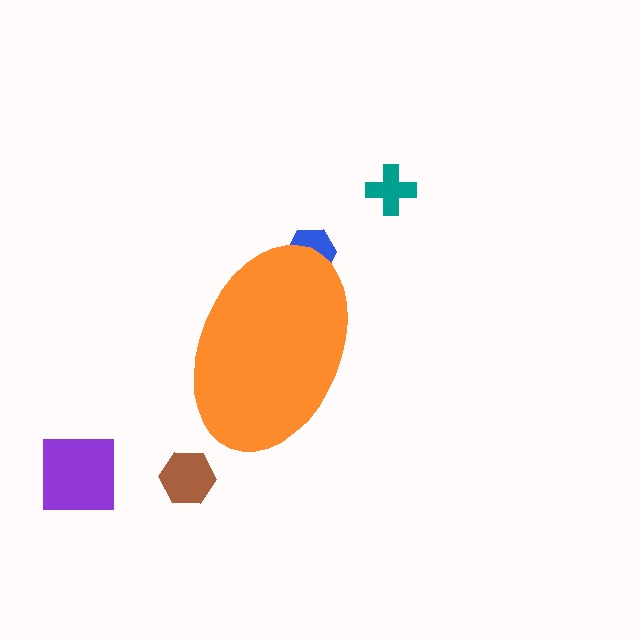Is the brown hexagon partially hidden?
No, the brown hexagon is fully visible.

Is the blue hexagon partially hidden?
Yes, the blue hexagon is partially hidden behind the orange ellipse.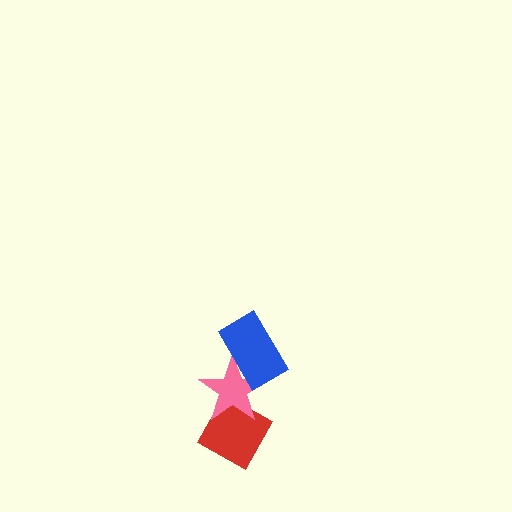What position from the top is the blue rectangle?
The blue rectangle is 1st from the top.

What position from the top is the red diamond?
The red diamond is 3rd from the top.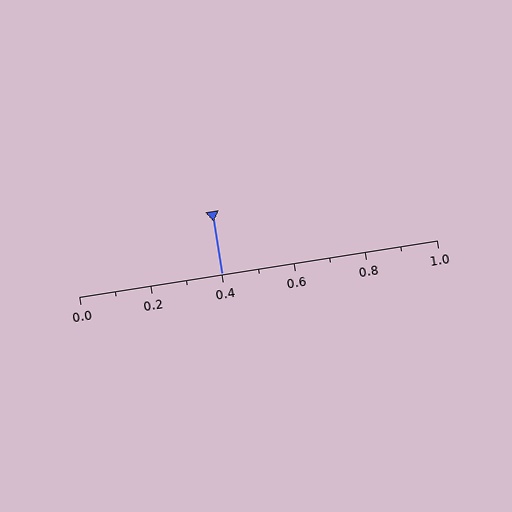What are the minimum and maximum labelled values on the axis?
The axis runs from 0.0 to 1.0.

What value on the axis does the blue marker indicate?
The marker indicates approximately 0.4.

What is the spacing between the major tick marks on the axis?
The major ticks are spaced 0.2 apart.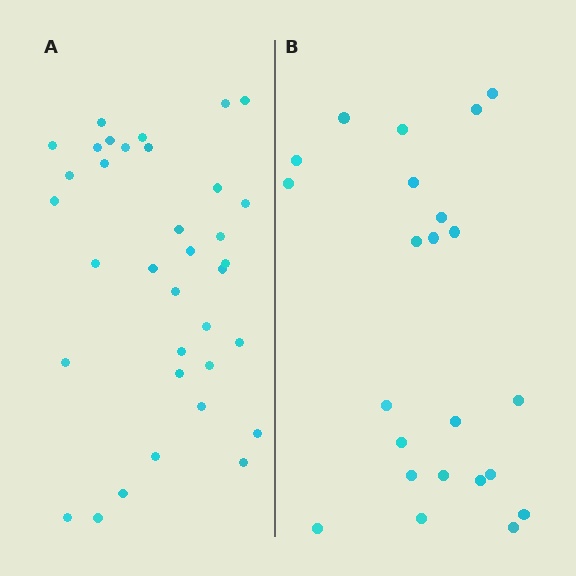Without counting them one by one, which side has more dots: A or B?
Region A (the left region) has more dots.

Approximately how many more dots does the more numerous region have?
Region A has roughly 12 or so more dots than region B.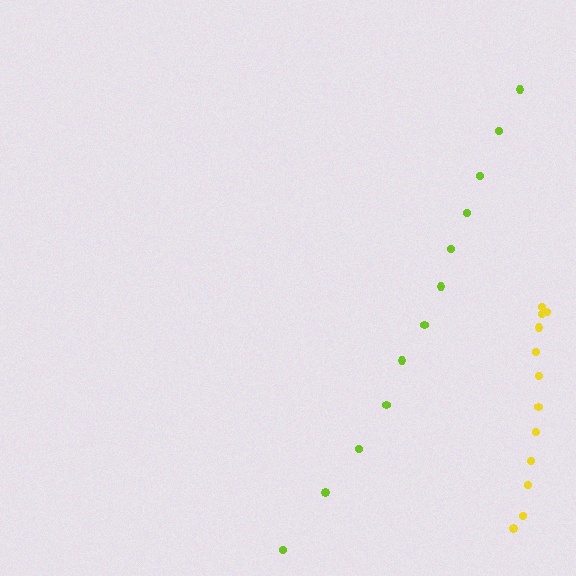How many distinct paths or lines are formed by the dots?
There are 2 distinct paths.